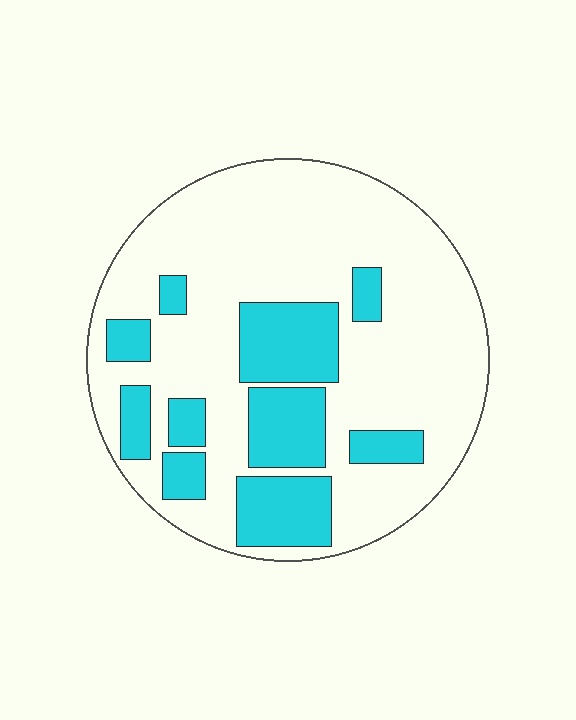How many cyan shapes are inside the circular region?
10.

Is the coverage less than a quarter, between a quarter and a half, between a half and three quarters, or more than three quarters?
Between a quarter and a half.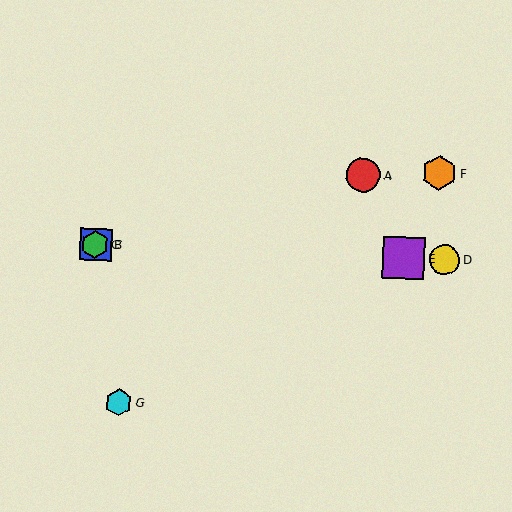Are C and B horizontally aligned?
Yes, both are at y≈244.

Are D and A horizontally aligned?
No, D is at y≈260 and A is at y≈175.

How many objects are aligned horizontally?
4 objects (B, C, D, E) are aligned horizontally.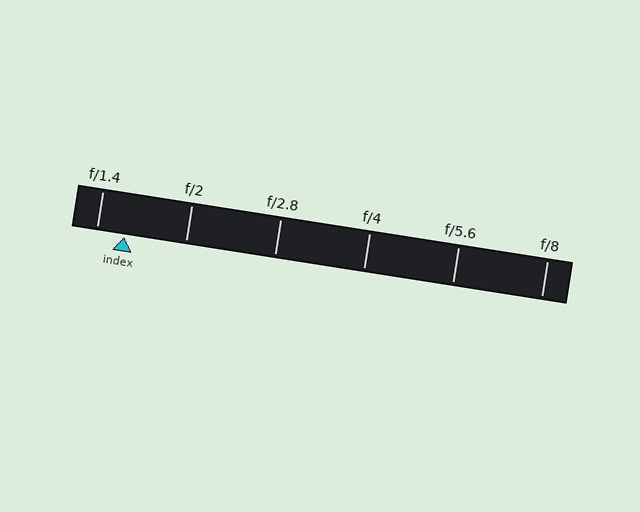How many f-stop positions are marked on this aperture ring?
There are 6 f-stop positions marked.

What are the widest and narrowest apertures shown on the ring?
The widest aperture shown is f/1.4 and the narrowest is f/8.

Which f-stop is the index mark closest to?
The index mark is closest to f/1.4.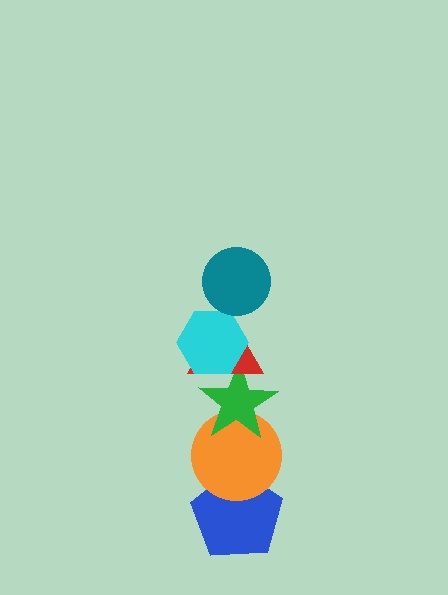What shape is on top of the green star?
The red triangle is on top of the green star.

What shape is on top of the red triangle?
The cyan hexagon is on top of the red triangle.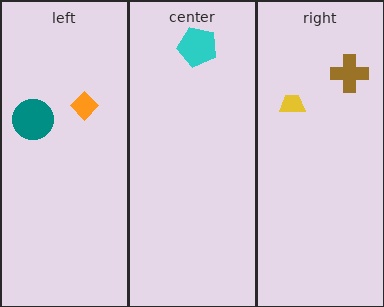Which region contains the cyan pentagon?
The center region.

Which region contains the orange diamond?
The left region.